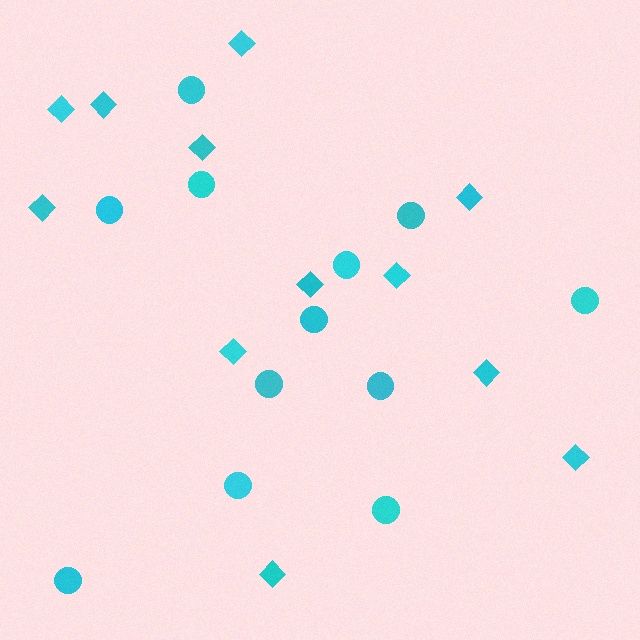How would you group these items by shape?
There are 2 groups: one group of diamonds (12) and one group of circles (12).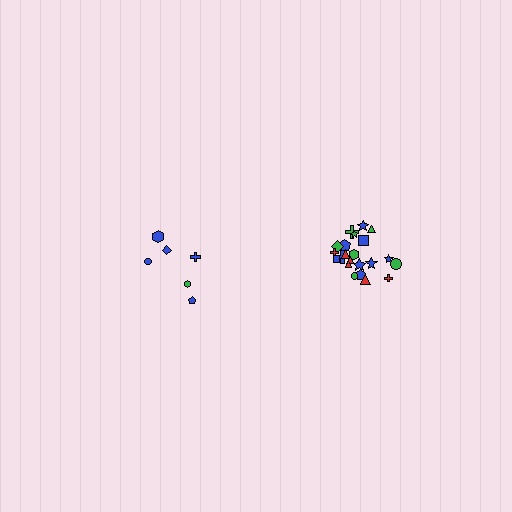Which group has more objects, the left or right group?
The right group.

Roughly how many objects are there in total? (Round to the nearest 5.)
Roughly 30 objects in total.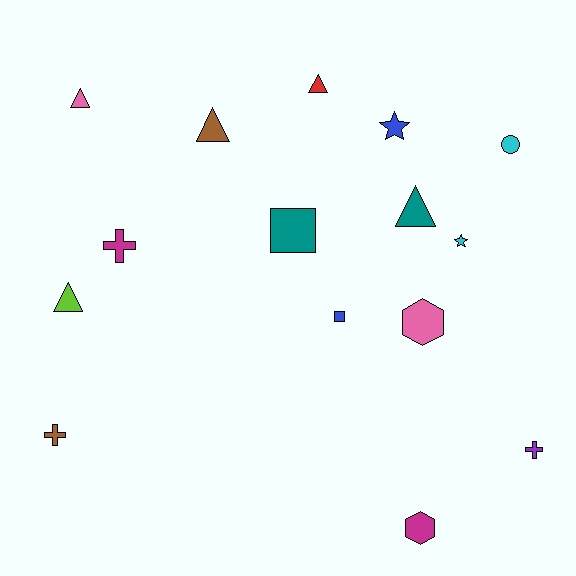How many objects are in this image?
There are 15 objects.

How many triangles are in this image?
There are 5 triangles.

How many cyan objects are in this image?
There are 2 cyan objects.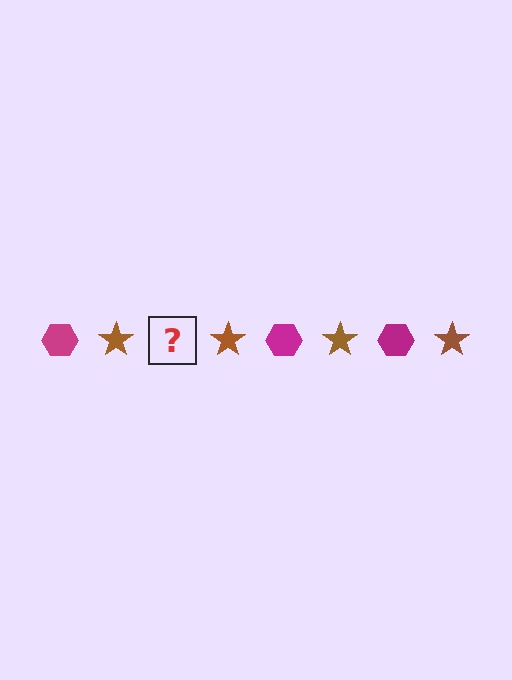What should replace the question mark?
The question mark should be replaced with a magenta hexagon.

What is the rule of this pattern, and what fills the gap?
The rule is that the pattern alternates between magenta hexagon and brown star. The gap should be filled with a magenta hexagon.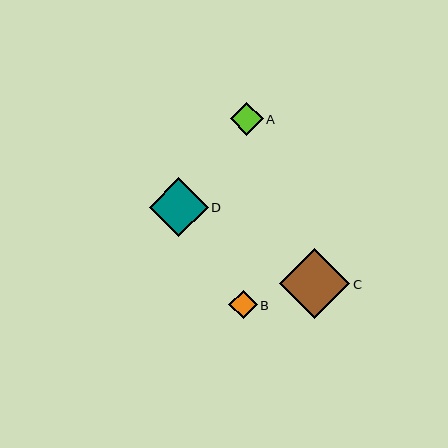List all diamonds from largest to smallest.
From largest to smallest: C, D, A, B.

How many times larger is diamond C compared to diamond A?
Diamond C is approximately 2.2 times the size of diamond A.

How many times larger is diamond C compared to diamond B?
Diamond C is approximately 2.5 times the size of diamond B.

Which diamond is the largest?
Diamond C is the largest with a size of approximately 71 pixels.